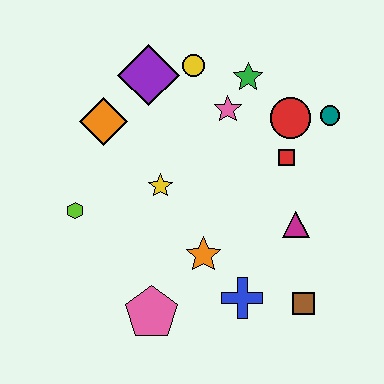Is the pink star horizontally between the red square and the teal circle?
No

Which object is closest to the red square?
The red circle is closest to the red square.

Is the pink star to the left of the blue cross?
Yes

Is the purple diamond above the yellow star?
Yes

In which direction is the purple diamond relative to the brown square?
The purple diamond is above the brown square.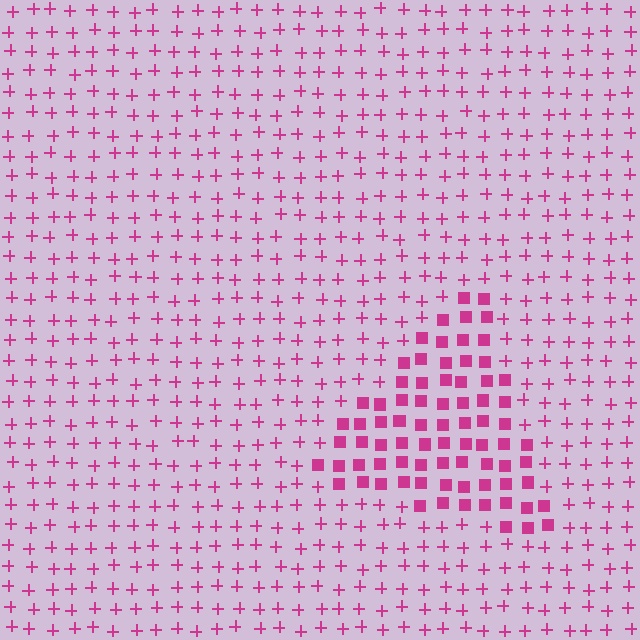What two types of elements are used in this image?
The image uses squares inside the triangle region and plus signs outside it.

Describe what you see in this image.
The image is filled with small magenta elements arranged in a uniform grid. A triangle-shaped region contains squares, while the surrounding area contains plus signs. The boundary is defined purely by the change in element shape.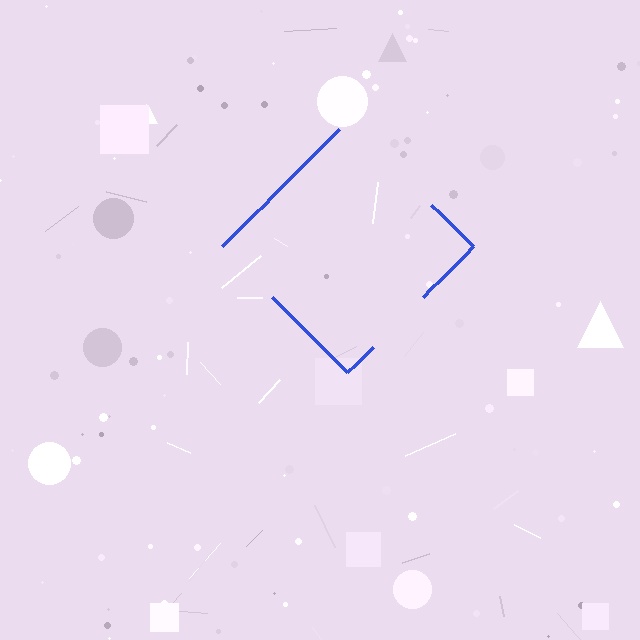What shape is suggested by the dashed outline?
The dashed outline suggests a diamond.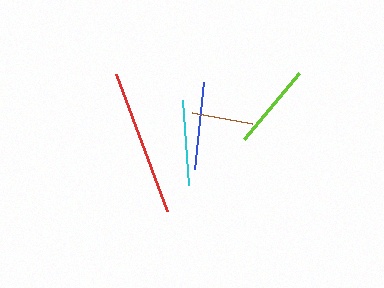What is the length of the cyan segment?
The cyan segment is approximately 85 pixels long.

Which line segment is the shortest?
The brown line is the shortest at approximately 61 pixels.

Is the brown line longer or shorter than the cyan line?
The cyan line is longer than the brown line.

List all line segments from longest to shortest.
From longest to shortest: red, blue, lime, cyan, brown.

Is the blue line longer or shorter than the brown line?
The blue line is longer than the brown line.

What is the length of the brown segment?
The brown segment is approximately 61 pixels long.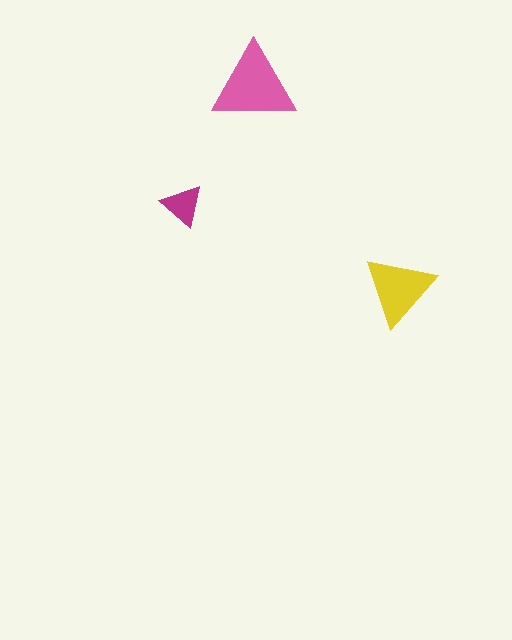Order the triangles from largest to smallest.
the pink one, the yellow one, the magenta one.